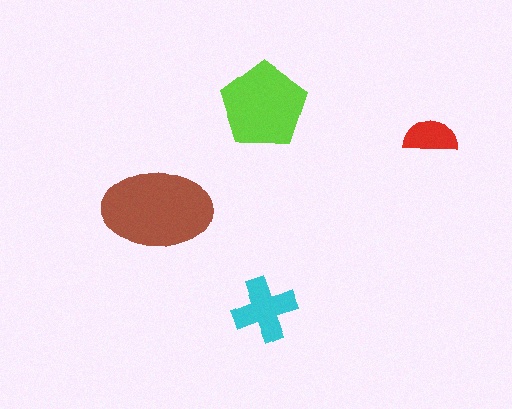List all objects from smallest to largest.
The red semicircle, the cyan cross, the lime pentagon, the brown ellipse.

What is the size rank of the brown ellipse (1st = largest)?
1st.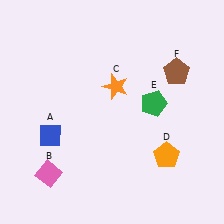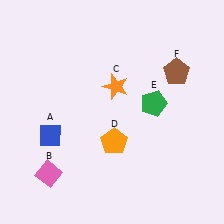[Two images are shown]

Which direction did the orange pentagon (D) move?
The orange pentagon (D) moved left.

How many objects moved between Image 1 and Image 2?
1 object moved between the two images.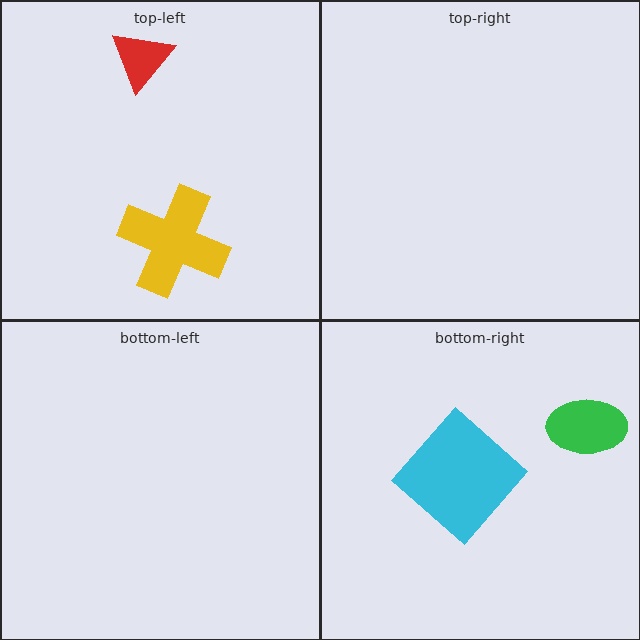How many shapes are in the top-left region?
2.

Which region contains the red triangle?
The top-left region.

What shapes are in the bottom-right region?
The cyan diamond, the green ellipse.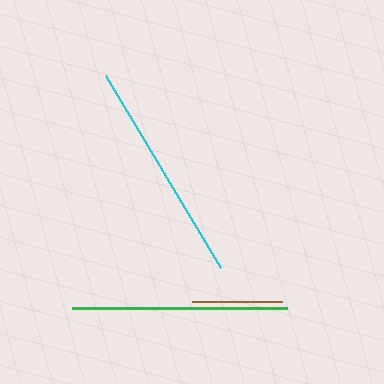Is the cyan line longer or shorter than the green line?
The cyan line is longer than the green line.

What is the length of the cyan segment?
The cyan segment is approximately 224 pixels long.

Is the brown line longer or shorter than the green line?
The green line is longer than the brown line.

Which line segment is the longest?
The cyan line is the longest at approximately 224 pixels.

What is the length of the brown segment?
The brown segment is approximately 89 pixels long.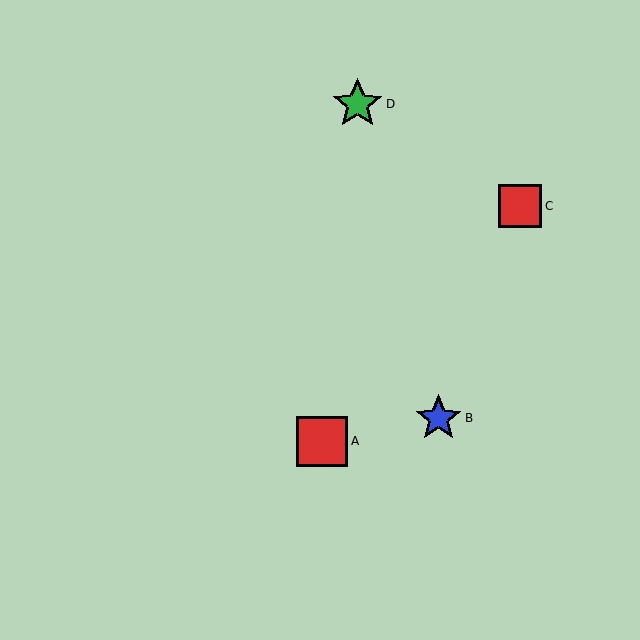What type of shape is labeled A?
Shape A is a red square.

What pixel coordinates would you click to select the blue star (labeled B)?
Click at (439, 418) to select the blue star B.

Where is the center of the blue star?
The center of the blue star is at (439, 418).